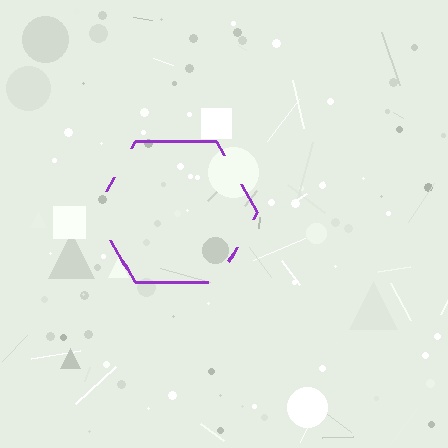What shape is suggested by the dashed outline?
The dashed outline suggests a hexagon.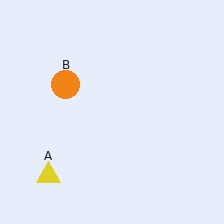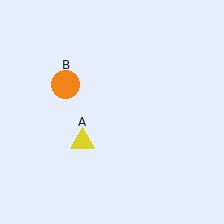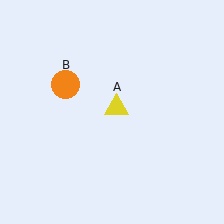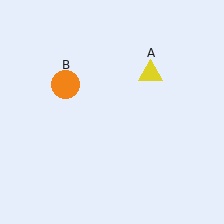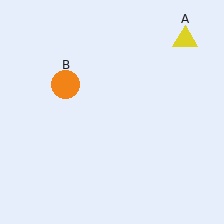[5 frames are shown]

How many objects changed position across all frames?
1 object changed position: yellow triangle (object A).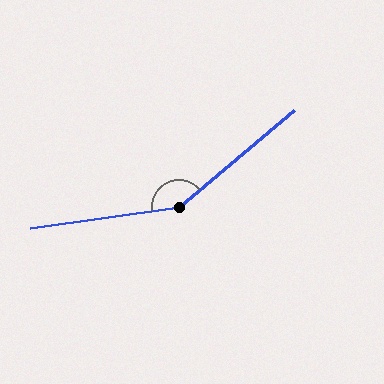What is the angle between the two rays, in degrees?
Approximately 148 degrees.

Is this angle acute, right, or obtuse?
It is obtuse.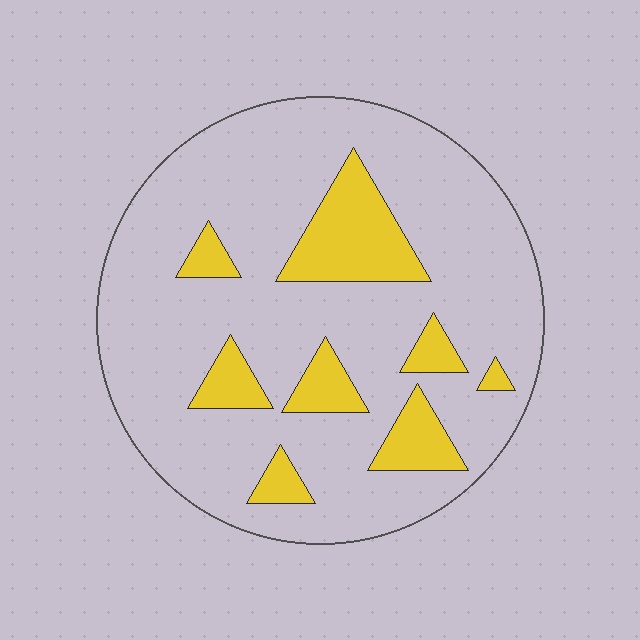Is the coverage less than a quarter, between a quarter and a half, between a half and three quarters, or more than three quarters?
Less than a quarter.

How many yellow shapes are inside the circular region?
8.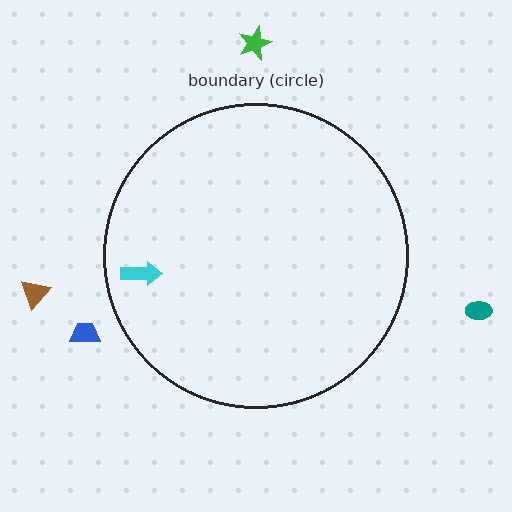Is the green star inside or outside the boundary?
Outside.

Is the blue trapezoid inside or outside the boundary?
Outside.